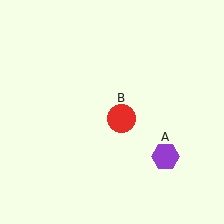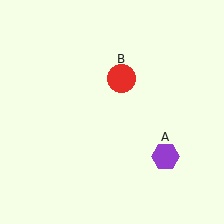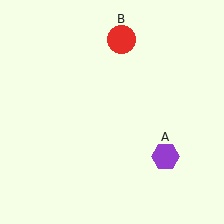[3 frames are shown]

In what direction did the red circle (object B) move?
The red circle (object B) moved up.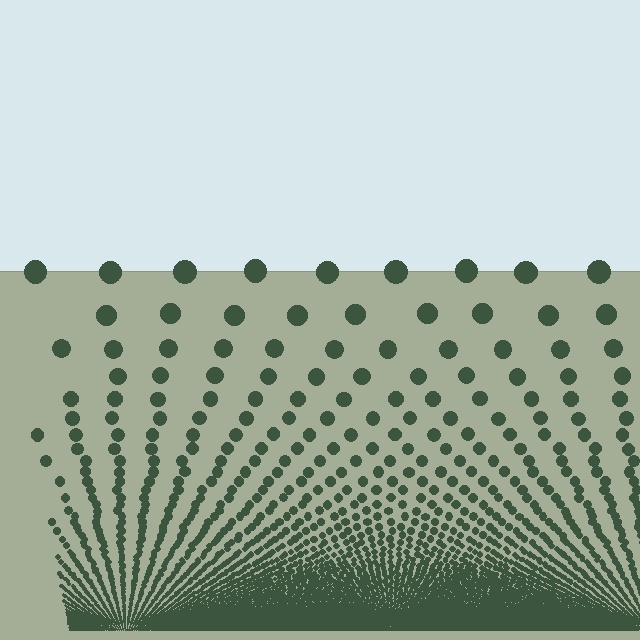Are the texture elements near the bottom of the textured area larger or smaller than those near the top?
Smaller. The gradient is inverted — elements near the bottom are smaller and denser.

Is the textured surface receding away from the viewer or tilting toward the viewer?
The surface appears to tilt toward the viewer. Texture elements get larger and sparser toward the top.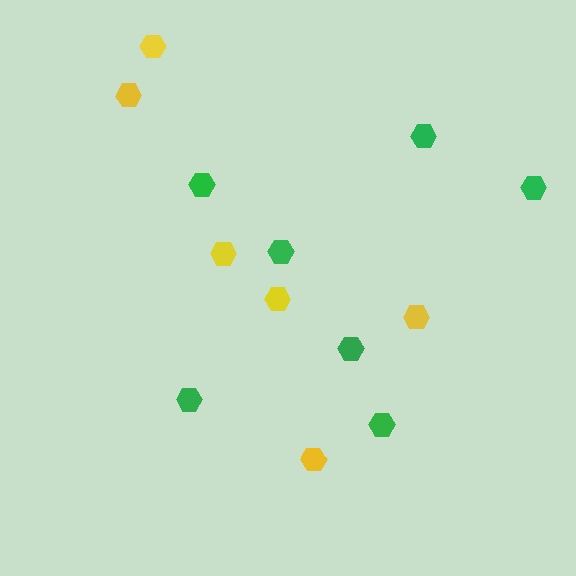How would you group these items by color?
There are 2 groups: one group of green hexagons (7) and one group of yellow hexagons (6).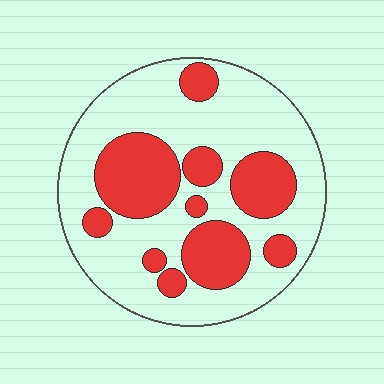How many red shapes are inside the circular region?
10.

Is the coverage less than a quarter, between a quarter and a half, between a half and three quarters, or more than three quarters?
Between a quarter and a half.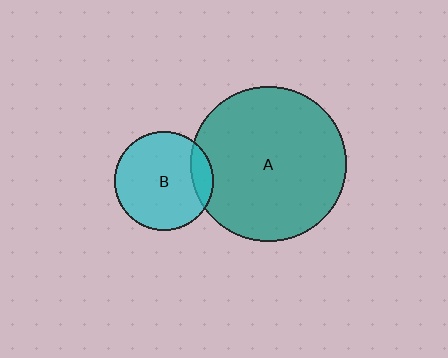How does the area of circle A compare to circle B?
Approximately 2.5 times.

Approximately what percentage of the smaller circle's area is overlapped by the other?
Approximately 15%.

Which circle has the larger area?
Circle A (teal).